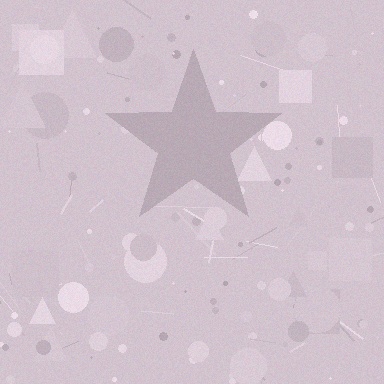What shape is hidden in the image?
A star is hidden in the image.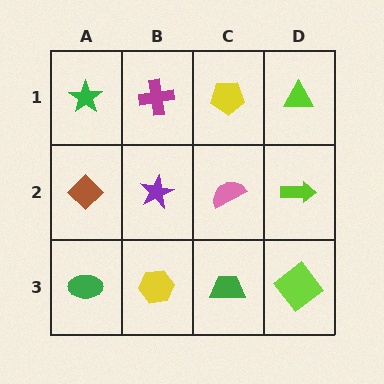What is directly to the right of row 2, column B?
A pink semicircle.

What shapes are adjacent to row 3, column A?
A brown diamond (row 2, column A), a yellow hexagon (row 3, column B).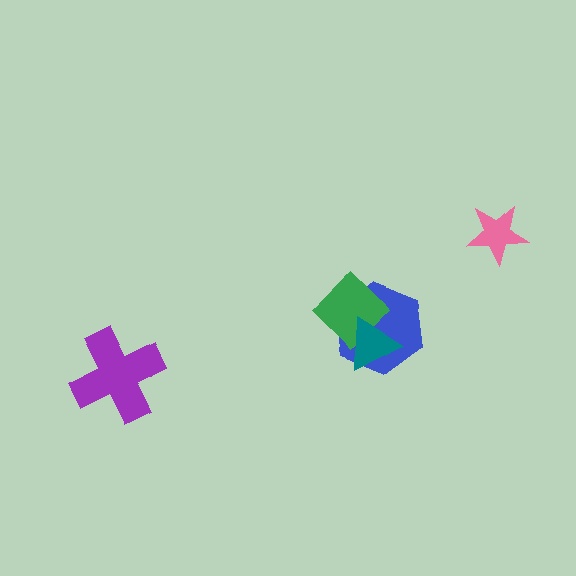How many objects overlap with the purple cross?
0 objects overlap with the purple cross.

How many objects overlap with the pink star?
0 objects overlap with the pink star.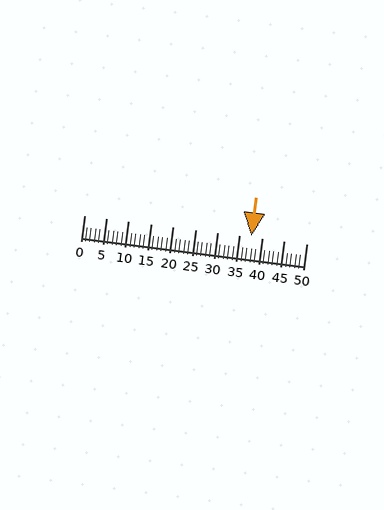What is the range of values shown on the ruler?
The ruler shows values from 0 to 50.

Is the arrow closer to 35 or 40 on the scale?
The arrow is closer to 40.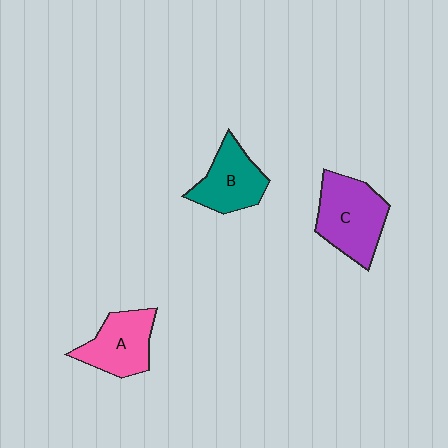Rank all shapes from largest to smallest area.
From largest to smallest: C (purple), A (pink), B (teal).